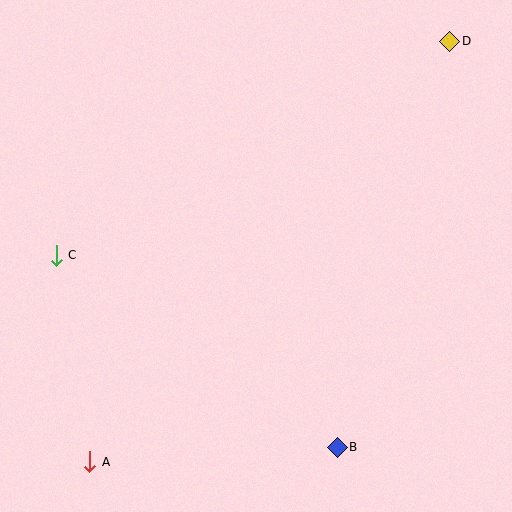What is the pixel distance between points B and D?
The distance between B and D is 422 pixels.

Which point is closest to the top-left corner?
Point C is closest to the top-left corner.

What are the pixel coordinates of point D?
Point D is at (450, 41).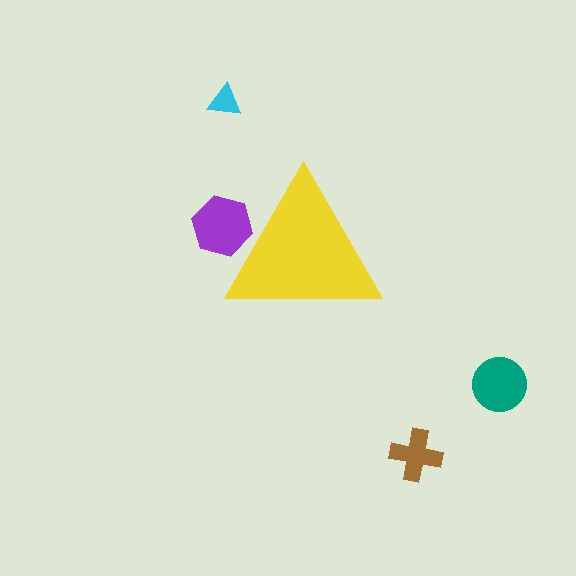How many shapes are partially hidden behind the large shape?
1 shape is partially hidden.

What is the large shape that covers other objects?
A yellow triangle.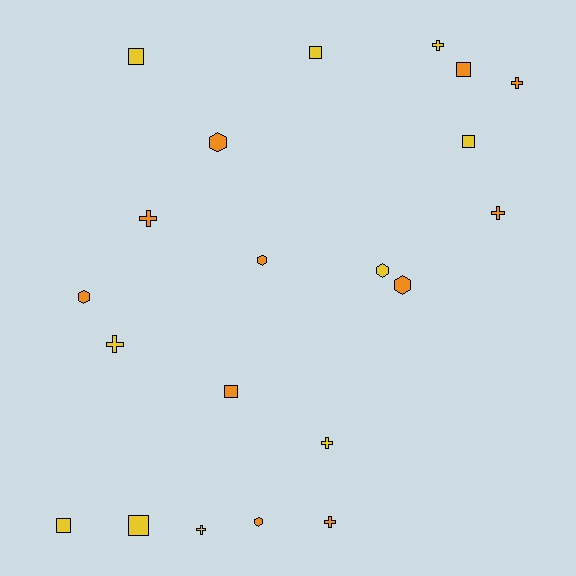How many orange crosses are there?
There are 4 orange crosses.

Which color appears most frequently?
Orange, with 11 objects.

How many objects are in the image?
There are 21 objects.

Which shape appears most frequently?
Cross, with 8 objects.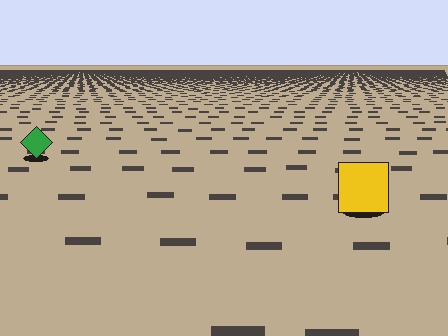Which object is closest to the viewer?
The yellow square is closest. The texture marks near it are larger and more spread out.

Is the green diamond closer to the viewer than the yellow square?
No. The yellow square is closer — you can tell from the texture gradient: the ground texture is coarser near it.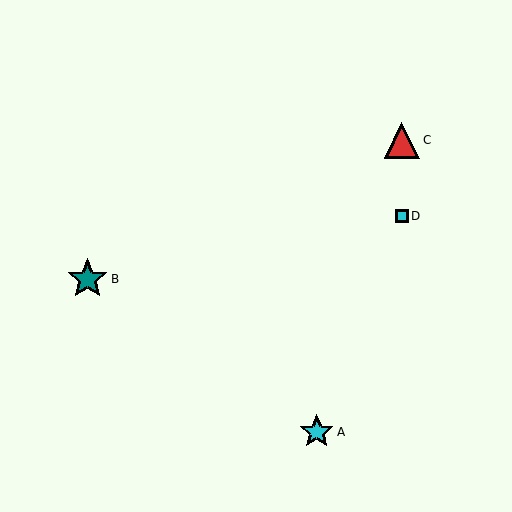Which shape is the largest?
The teal star (labeled B) is the largest.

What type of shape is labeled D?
Shape D is a cyan square.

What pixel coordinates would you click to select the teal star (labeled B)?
Click at (87, 279) to select the teal star B.